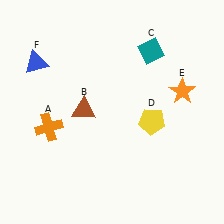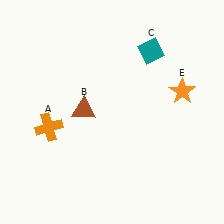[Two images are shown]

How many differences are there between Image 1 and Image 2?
There are 2 differences between the two images.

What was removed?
The blue triangle (F), the yellow pentagon (D) were removed in Image 2.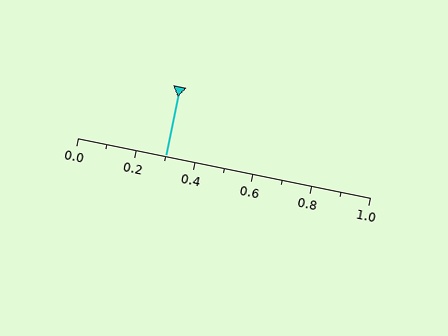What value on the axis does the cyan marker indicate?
The marker indicates approximately 0.3.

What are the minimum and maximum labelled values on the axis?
The axis runs from 0.0 to 1.0.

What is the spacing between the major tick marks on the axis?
The major ticks are spaced 0.2 apart.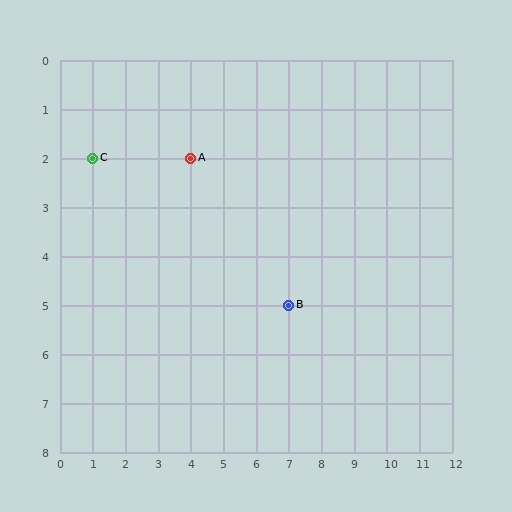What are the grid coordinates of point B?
Point B is at grid coordinates (7, 5).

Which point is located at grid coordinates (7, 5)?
Point B is at (7, 5).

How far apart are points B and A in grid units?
Points B and A are 3 columns and 3 rows apart (about 4.2 grid units diagonally).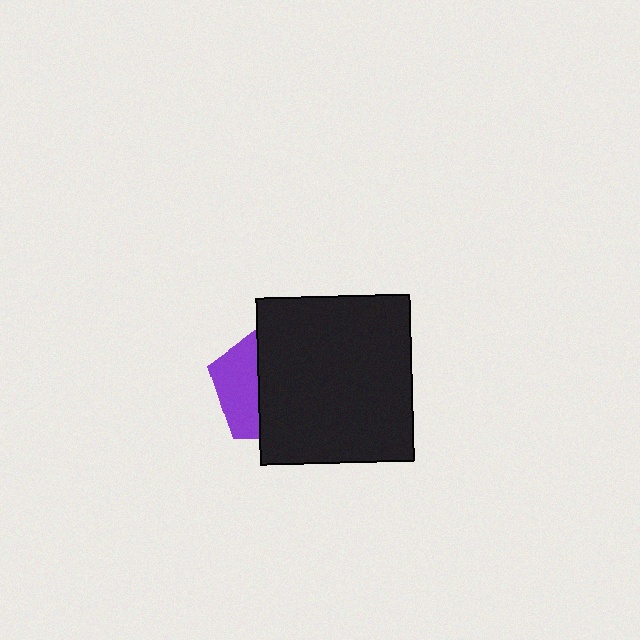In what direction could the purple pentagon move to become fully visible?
The purple pentagon could move left. That would shift it out from behind the black rectangle entirely.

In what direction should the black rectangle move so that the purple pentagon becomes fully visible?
The black rectangle should move right. That is the shortest direction to clear the overlap and leave the purple pentagon fully visible.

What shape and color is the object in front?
The object in front is a black rectangle.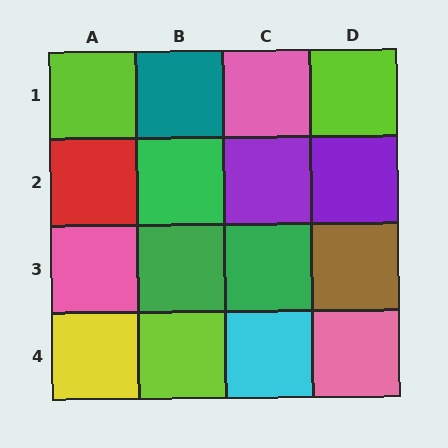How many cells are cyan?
1 cell is cyan.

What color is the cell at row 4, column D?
Pink.